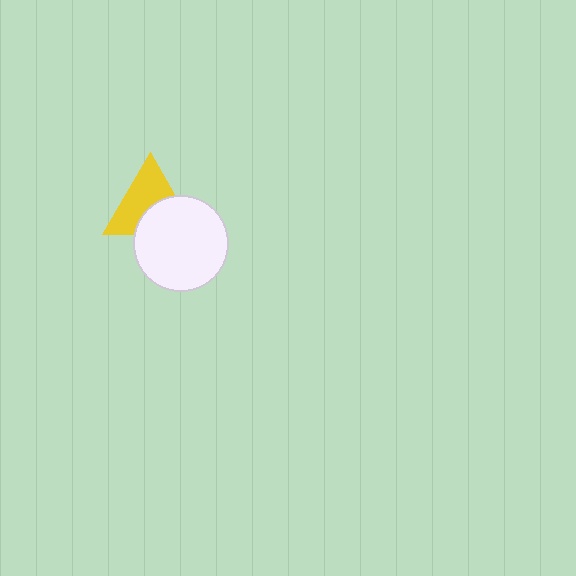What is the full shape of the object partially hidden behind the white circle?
The partially hidden object is a yellow triangle.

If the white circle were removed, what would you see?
You would see the complete yellow triangle.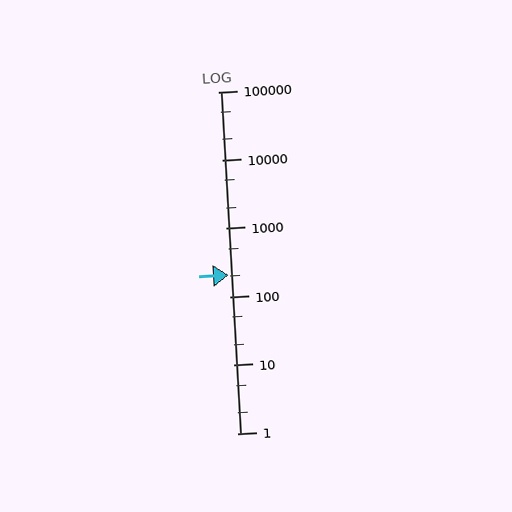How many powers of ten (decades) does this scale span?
The scale spans 5 decades, from 1 to 100000.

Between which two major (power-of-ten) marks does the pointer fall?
The pointer is between 100 and 1000.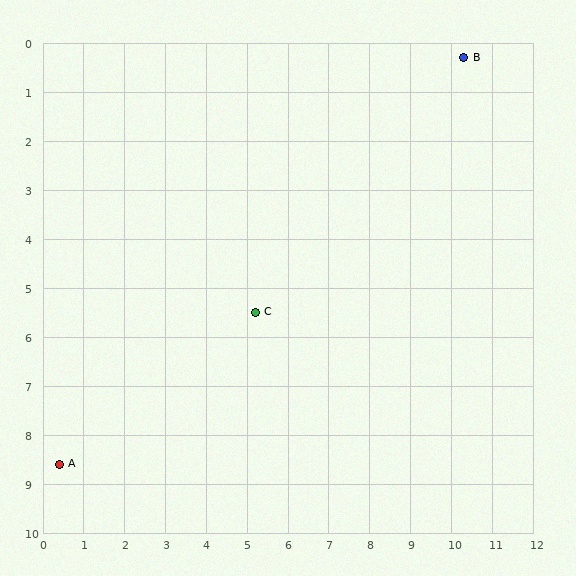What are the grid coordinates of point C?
Point C is at approximately (5.2, 5.5).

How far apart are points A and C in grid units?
Points A and C are about 5.7 grid units apart.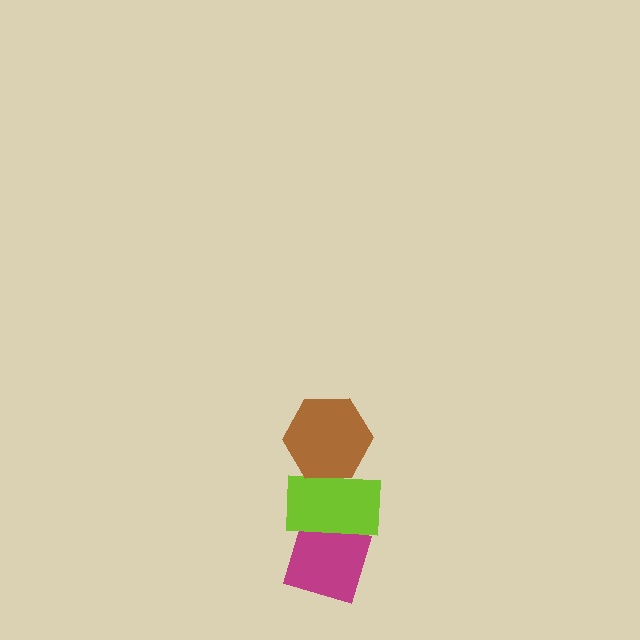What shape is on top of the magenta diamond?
The lime rectangle is on top of the magenta diamond.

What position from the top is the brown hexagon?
The brown hexagon is 1st from the top.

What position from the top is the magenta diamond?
The magenta diamond is 3rd from the top.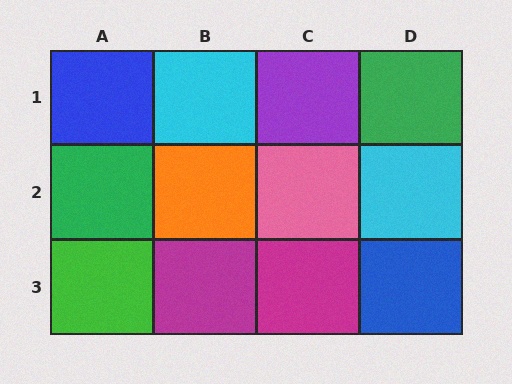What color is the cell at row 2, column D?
Cyan.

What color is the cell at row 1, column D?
Green.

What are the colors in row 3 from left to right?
Green, magenta, magenta, blue.